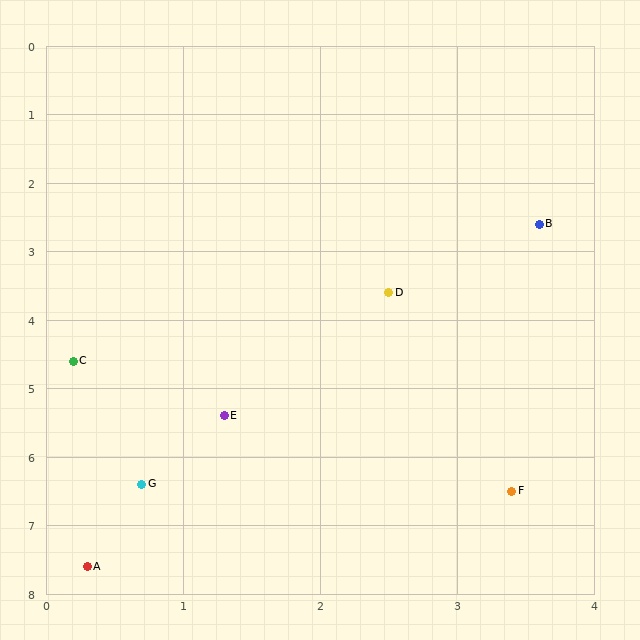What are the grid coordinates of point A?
Point A is at approximately (0.3, 7.6).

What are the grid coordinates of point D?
Point D is at approximately (2.5, 3.6).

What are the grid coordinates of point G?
Point G is at approximately (0.7, 6.4).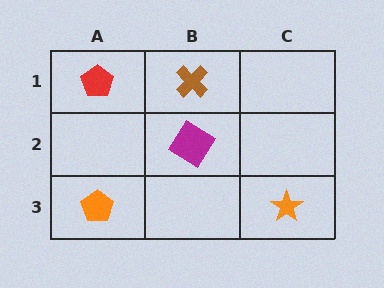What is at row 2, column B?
A magenta diamond.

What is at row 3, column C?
An orange star.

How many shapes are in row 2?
1 shape.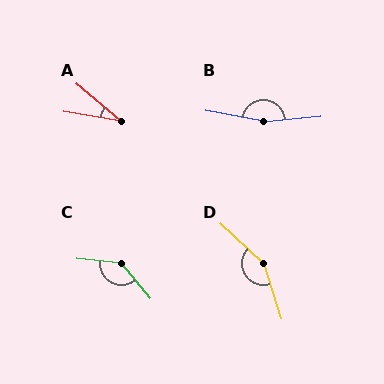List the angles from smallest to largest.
A (31°), C (134°), D (151°), B (165°).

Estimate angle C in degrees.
Approximately 134 degrees.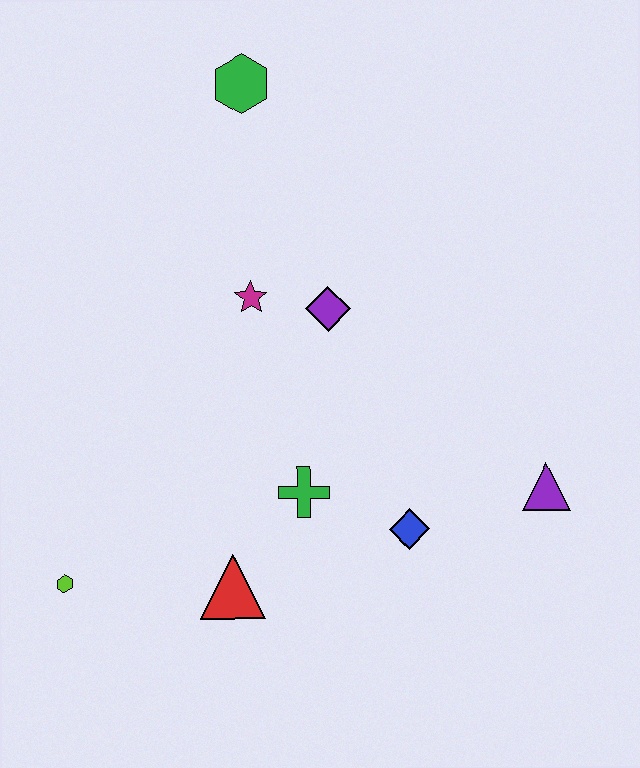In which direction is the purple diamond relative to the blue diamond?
The purple diamond is above the blue diamond.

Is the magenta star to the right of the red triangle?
Yes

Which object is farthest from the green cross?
The green hexagon is farthest from the green cross.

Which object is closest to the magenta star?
The purple diamond is closest to the magenta star.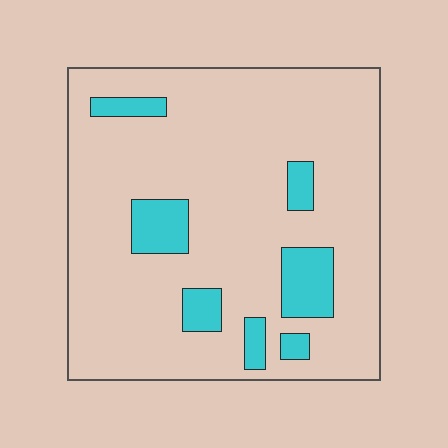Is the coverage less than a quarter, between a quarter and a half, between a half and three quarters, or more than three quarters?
Less than a quarter.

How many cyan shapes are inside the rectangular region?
7.